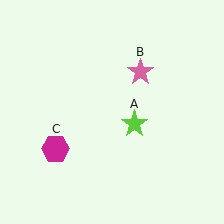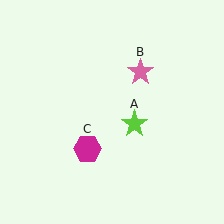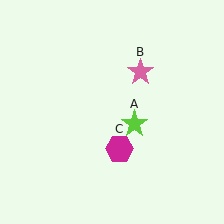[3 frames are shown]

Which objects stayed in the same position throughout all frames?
Lime star (object A) and pink star (object B) remained stationary.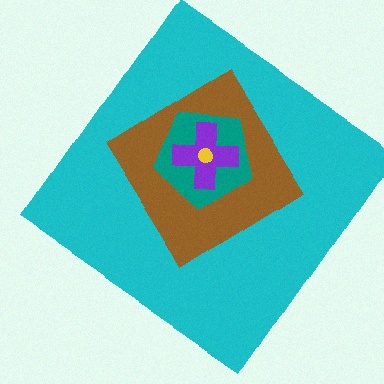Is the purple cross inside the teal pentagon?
Yes.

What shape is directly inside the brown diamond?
The teal pentagon.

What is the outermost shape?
The cyan diamond.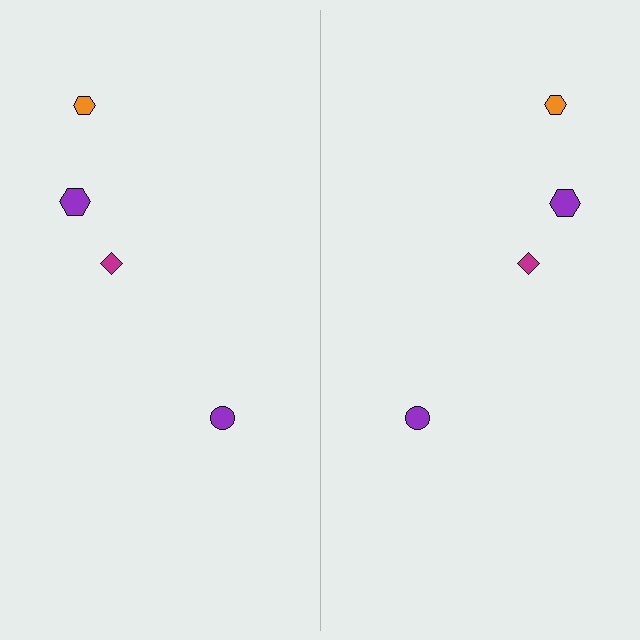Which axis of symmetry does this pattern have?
The pattern has a vertical axis of symmetry running through the center of the image.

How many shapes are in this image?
There are 8 shapes in this image.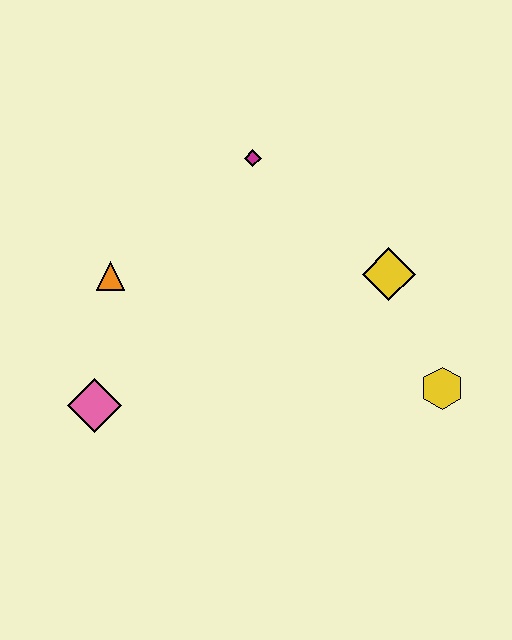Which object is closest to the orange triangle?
The pink diamond is closest to the orange triangle.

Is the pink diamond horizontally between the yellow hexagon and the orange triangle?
No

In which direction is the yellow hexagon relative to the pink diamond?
The yellow hexagon is to the right of the pink diamond.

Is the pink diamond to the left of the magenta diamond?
Yes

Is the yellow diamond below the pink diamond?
No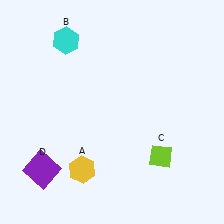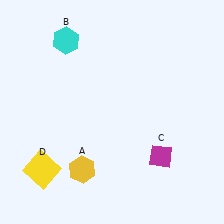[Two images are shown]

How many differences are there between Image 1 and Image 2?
There are 2 differences between the two images.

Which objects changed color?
C changed from lime to magenta. D changed from purple to yellow.